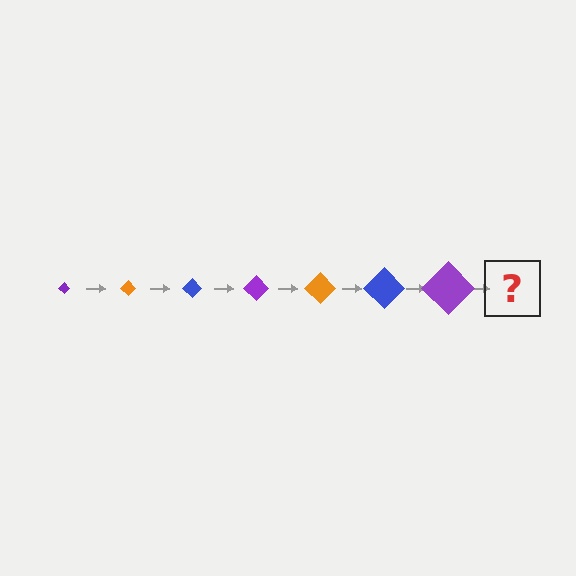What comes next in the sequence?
The next element should be an orange diamond, larger than the previous one.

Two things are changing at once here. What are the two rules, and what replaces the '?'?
The two rules are that the diamond grows larger each step and the color cycles through purple, orange, and blue. The '?' should be an orange diamond, larger than the previous one.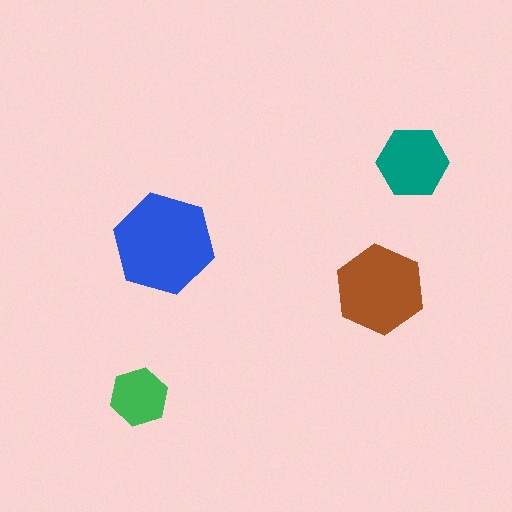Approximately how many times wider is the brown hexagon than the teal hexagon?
About 1.5 times wider.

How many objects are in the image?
There are 4 objects in the image.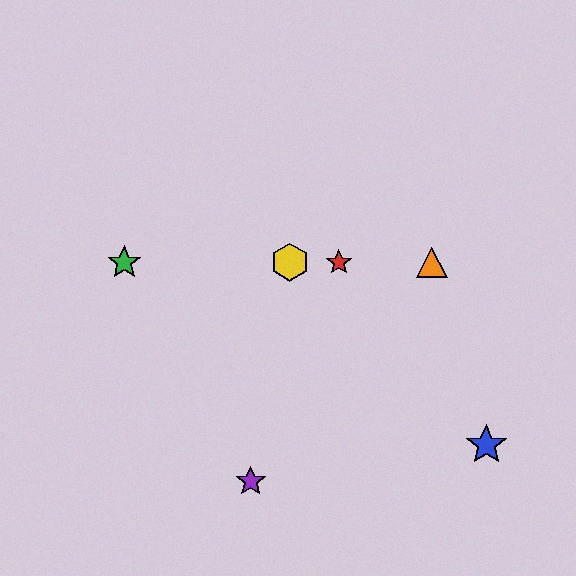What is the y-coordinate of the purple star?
The purple star is at y≈481.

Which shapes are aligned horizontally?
The red star, the green star, the yellow hexagon, the orange triangle are aligned horizontally.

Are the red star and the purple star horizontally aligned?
No, the red star is at y≈262 and the purple star is at y≈481.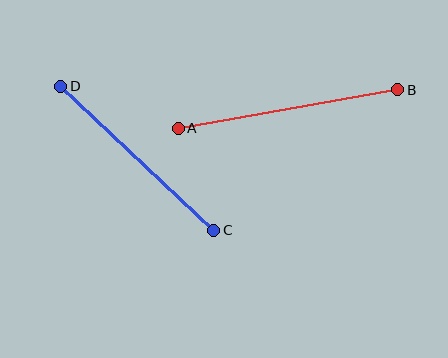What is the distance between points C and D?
The distance is approximately 210 pixels.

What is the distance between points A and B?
The distance is approximately 223 pixels.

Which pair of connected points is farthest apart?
Points A and B are farthest apart.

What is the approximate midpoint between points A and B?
The midpoint is at approximately (288, 109) pixels.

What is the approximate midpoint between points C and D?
The midpoint is at approximately (137, 158) pixels.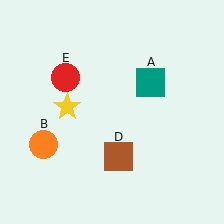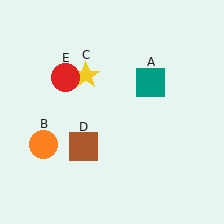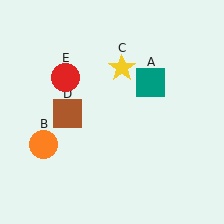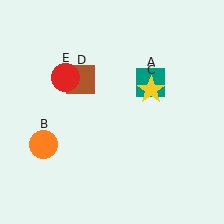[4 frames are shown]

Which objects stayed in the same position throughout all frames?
Teal square (object A) and orange circle (object B) and red circle (object E) remained stationary.